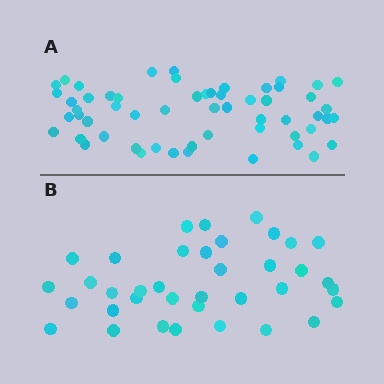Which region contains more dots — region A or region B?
Region A (the top region) has more dots.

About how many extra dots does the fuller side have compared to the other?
Region A has approximately 20 more dots than region B.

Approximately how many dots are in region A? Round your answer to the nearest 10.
About 60 dots. (The exact count is 57, which rounds to 60.)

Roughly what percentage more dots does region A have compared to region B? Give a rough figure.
About 55% more.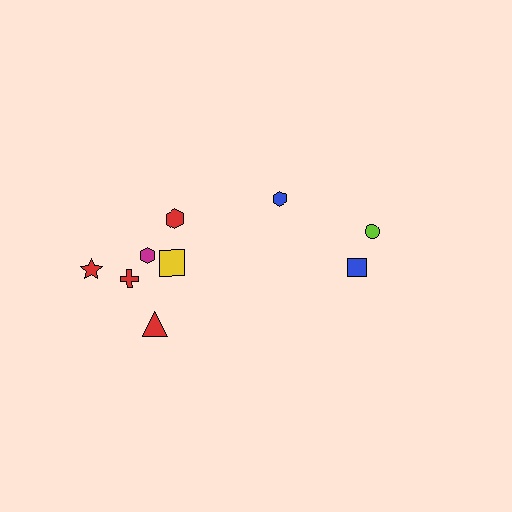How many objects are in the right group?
There are 3 objects.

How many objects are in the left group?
There are 6 objects.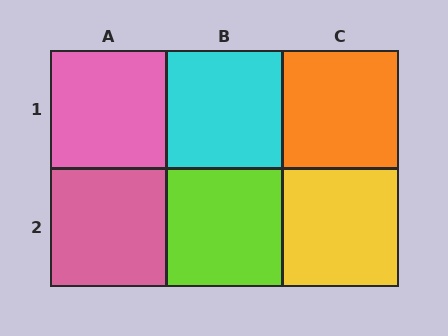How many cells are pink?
2 cells are pink.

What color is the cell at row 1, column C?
Orange.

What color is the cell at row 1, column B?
Cyan.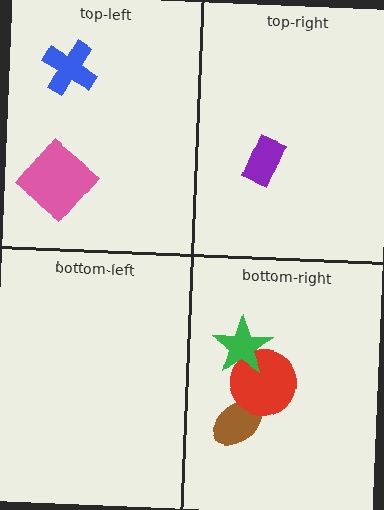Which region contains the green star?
The bottom-right region.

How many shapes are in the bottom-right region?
3.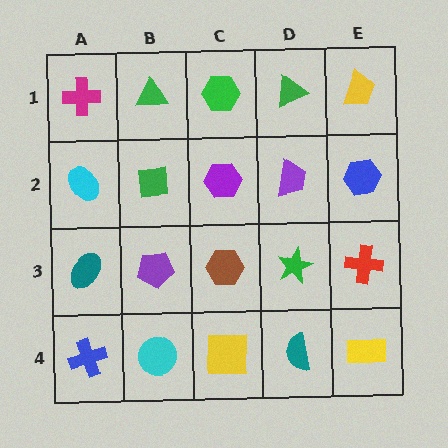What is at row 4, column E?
A yellow rectangle.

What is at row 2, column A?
A cyan ellipse.